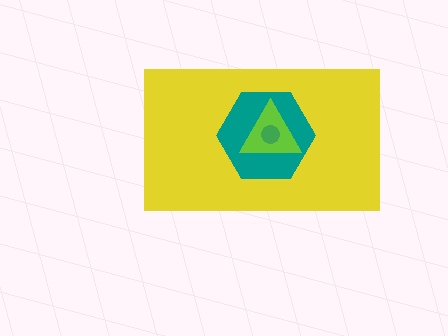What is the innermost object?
The green circle.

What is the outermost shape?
The yellow rectangle.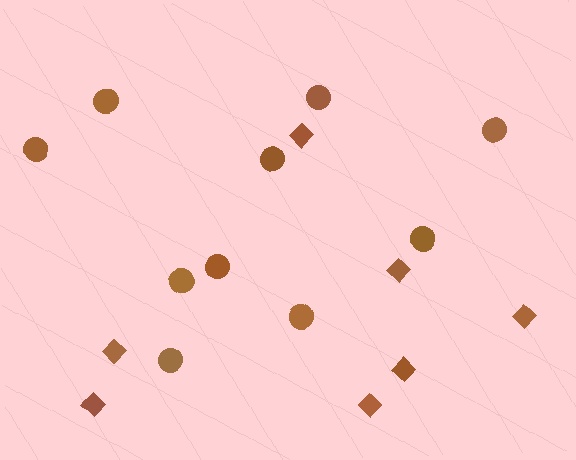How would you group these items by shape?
There are 2 groups: one group of diamonds (7) and one group of circles (10).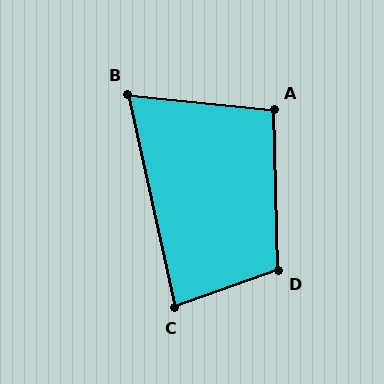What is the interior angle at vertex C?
Approximately 83 degrees (acute).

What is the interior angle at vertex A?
Approximately 97 degrees (obtuse).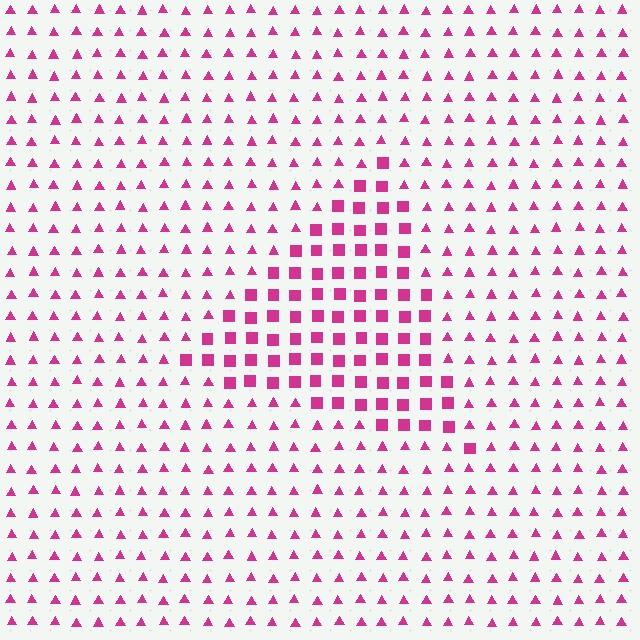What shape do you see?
I see a triangle.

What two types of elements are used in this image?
The image uses squares inside the triangle region and triangles outside it.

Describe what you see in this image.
The image is filled with small magenta elements arranged in a uniform grid. A triangle-shaped region contains squares, while the surrounding area contains triangles. The boundary is defined purely by the change in element shape.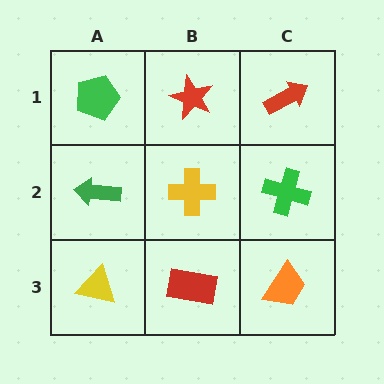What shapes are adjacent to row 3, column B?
A yellow cross (row 2, column B), a yellow triangle (row 3, column A), an orange trapezoid (row 3, column C).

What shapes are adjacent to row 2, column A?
A green pentagon (row 1, column A), a yellow triangle (row 3, column A), a yellow cross (row 2, column B).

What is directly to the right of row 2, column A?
A yellow cross.